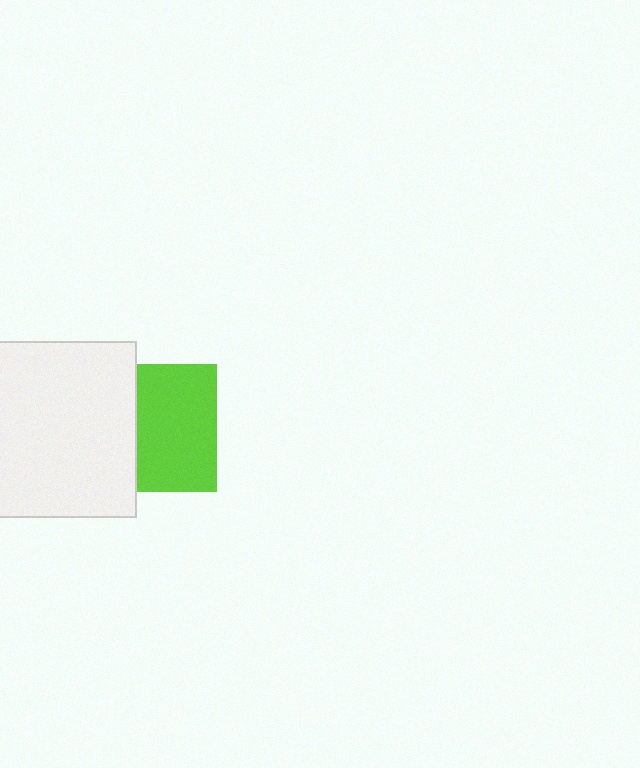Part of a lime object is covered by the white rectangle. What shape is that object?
It is a square.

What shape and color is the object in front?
The object in front is a white rectangle.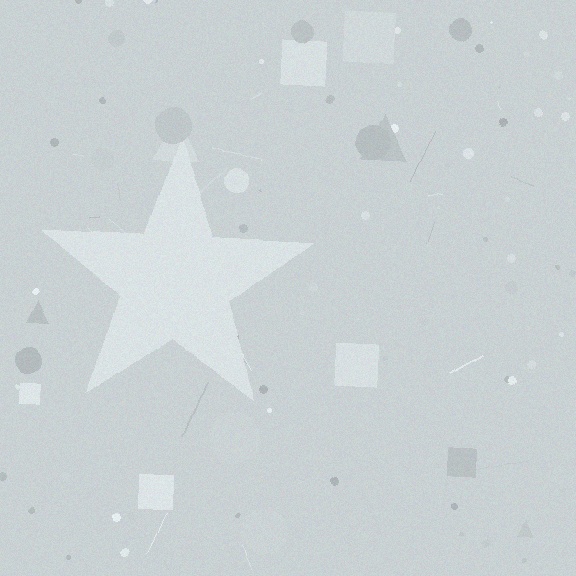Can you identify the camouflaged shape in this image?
The camouflaged shape is a star.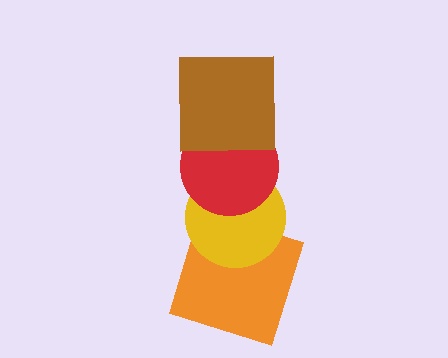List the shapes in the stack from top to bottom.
From top to bottom: the brown square, the red circle, the yellow circle, the orange square.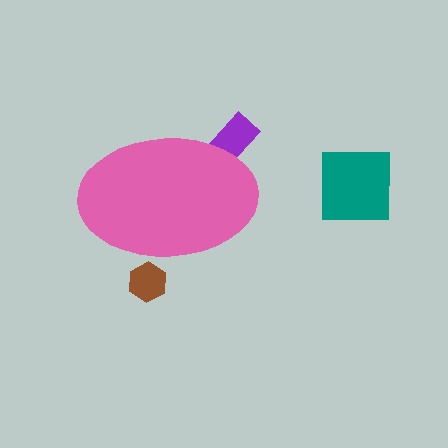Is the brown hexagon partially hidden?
Yes, the brown hexagon is partially hidden behind the pink ellipse.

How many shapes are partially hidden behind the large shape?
2 shapes are partially hidden.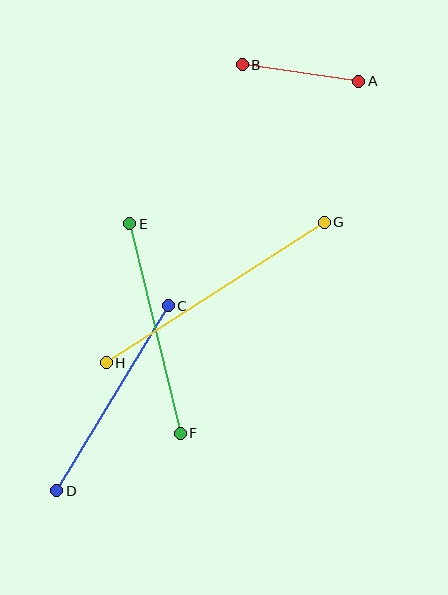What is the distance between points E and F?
The distance is approximately 215 pixels.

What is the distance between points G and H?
The distance is approximately 259 pixels.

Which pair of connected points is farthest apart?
Points G and H are farthest apart.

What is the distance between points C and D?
The distance is approximately 216 pixels.